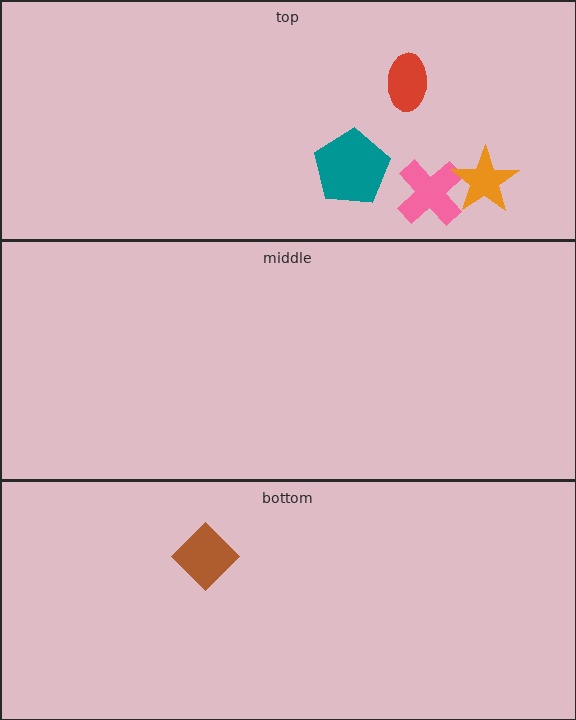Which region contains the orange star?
The top region.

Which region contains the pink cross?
The top region.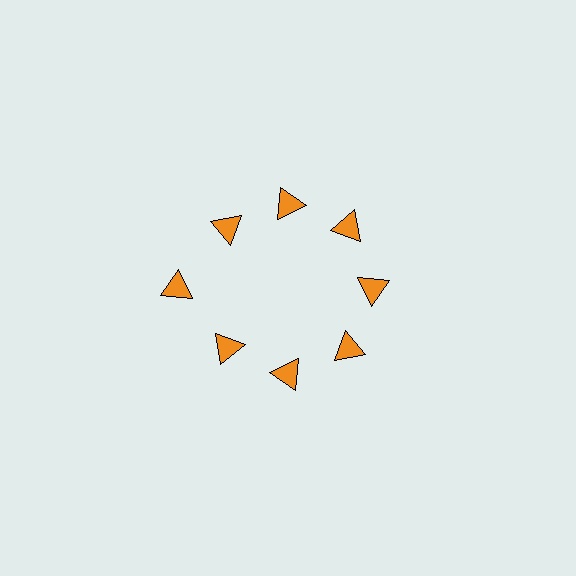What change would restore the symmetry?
The symmetry would be restored by moving it inward, back onto the ring so that all 8 triangles sit at equal angles and equal distance from the center.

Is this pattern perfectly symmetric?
No. The 8 orange triangles are arranged in a ring, but one element near the 9 o'clock position is pushed outward from the center, breaking the 8-fold rotational symmetry.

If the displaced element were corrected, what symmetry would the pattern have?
It would have 8-fold rotational symmetry — the pattern would map onto itself every 45 degrees.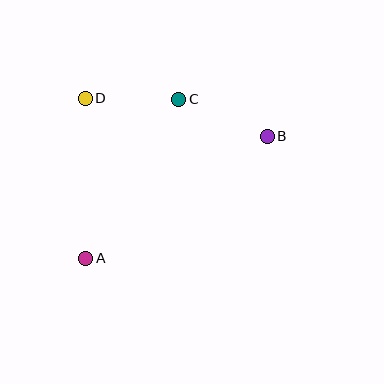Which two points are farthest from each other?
Points A and B are farthest from each other.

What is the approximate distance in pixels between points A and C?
The distance between A and C is approximately 184 pixels.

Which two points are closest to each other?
Points C and D are closest to each other.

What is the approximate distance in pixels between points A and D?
The distance between A and D is approximately 160 pixels.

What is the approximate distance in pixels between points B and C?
The distance between B and C is approximately 96 pixels.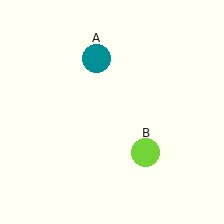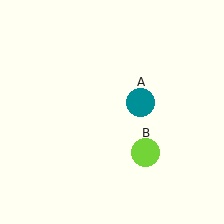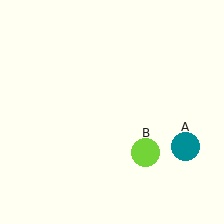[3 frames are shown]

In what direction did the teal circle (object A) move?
The teal circle (object A) moved down and to the right.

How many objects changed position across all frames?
1 object changed position: teal circle (object A).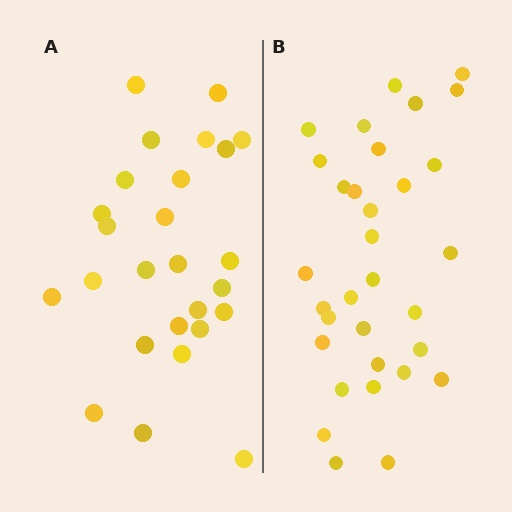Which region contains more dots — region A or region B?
Region B (the right region) has more dots.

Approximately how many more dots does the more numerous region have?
Region B has about 6 more dots than region A.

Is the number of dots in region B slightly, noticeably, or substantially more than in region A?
Region B has only slightly more — the two regions are fairly close. The ratio is roughly 1.2 to 1.